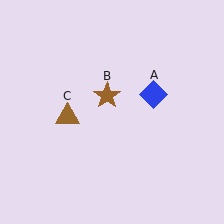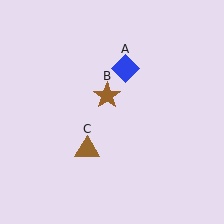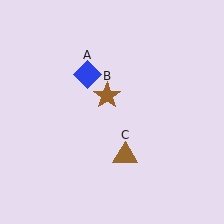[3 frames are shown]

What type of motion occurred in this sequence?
The blue diamond (object A), brown triangle (object C) rotated counterclockwise around the center of the scene.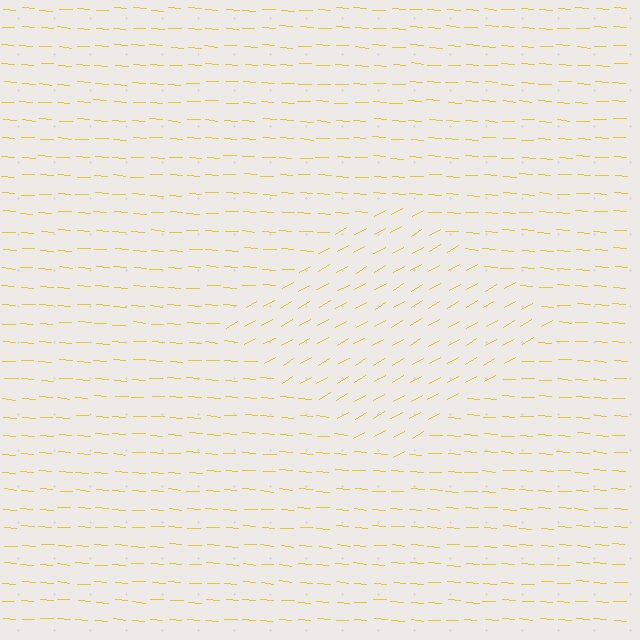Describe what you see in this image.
The image is filled with small yellow line segments. A diamond region in the image has lines oriented differently from the surrounding lines, creating a visible texture boundary.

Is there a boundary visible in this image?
Yes, there is a texture boundary formed by a change in line orientation.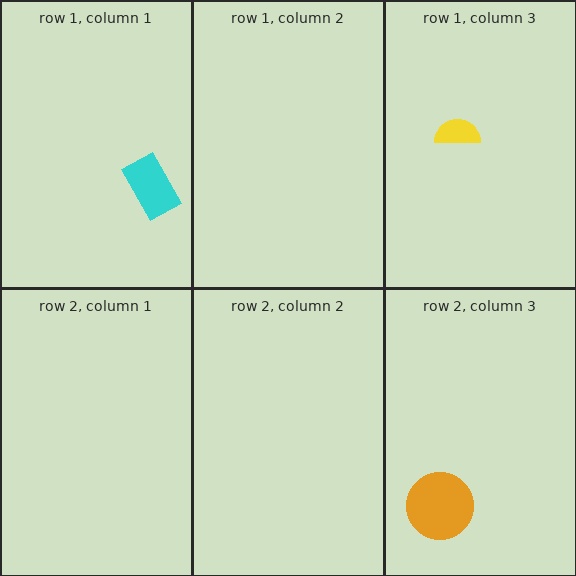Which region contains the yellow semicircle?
The row 1, column 3 region.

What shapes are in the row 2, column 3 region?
The orange circle.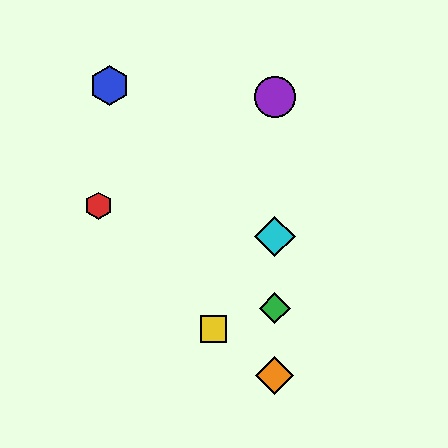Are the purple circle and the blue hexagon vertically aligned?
No, the purple circle is at x≈275 and the blue hexagon is at x≈110.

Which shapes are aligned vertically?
The green diamond, the purple circle, the orange diamond, the cyan diamond are aligned vertically.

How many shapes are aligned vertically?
4 shapes (the green diamond, the purple circle, the orange diamond, the cyan diamond) are aligned vertically.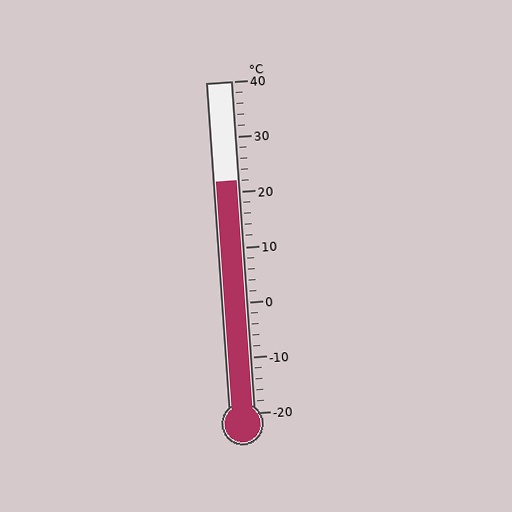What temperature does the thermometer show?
The thermometer shows approximately 22°C.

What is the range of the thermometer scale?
The thermometer scale ranges from -20°C to 40°C.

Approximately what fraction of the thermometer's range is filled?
The thermometer is filled to approximately 70% of its range.